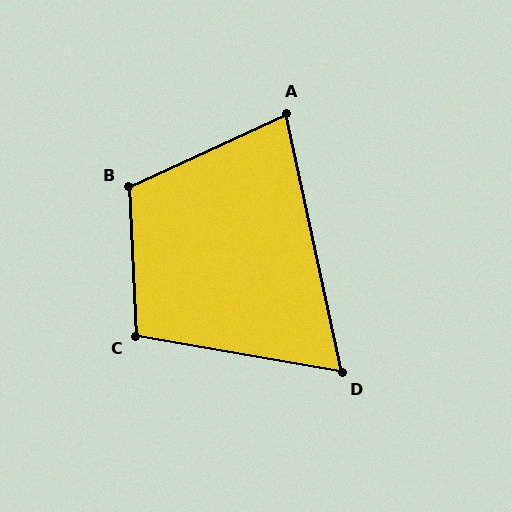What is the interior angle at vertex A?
Approximately 78 degrees (acute).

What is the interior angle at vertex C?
Approximately 102 degrees (obtuse).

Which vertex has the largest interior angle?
B, at approximately 112 degrees.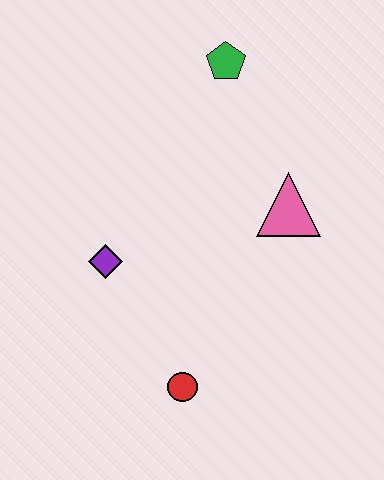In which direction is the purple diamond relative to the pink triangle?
The purple diamond is to the left of the pink triangle.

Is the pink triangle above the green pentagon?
No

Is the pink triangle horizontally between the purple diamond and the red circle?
No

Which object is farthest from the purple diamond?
The green pentagon is farthest from the purple diamond.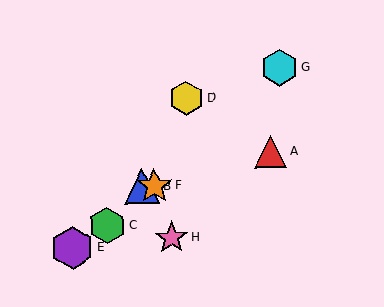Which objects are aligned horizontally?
Objects B, F are aligned horizontally.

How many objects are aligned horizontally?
2 objects (B, F) are aligned horizontally.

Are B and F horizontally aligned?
Yes, both are at y≈186.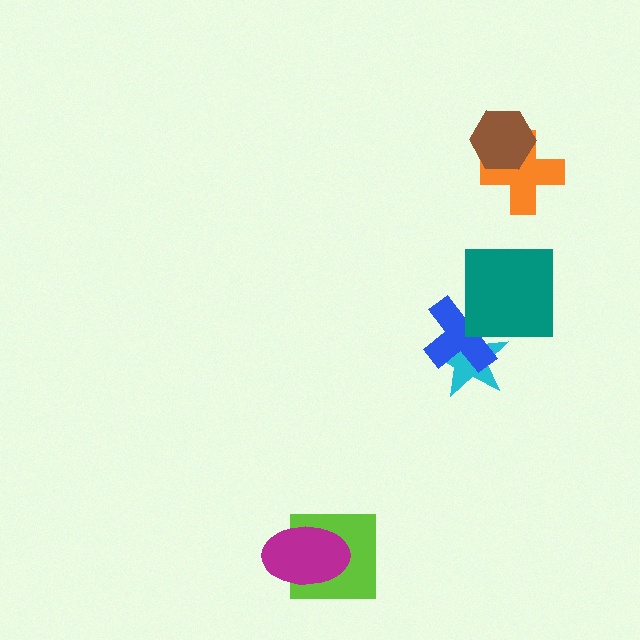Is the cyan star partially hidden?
Yes, it is partially covered by another shape.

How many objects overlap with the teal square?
1 object overlaps with the teal square.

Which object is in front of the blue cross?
The teal square is in front of the blue cross.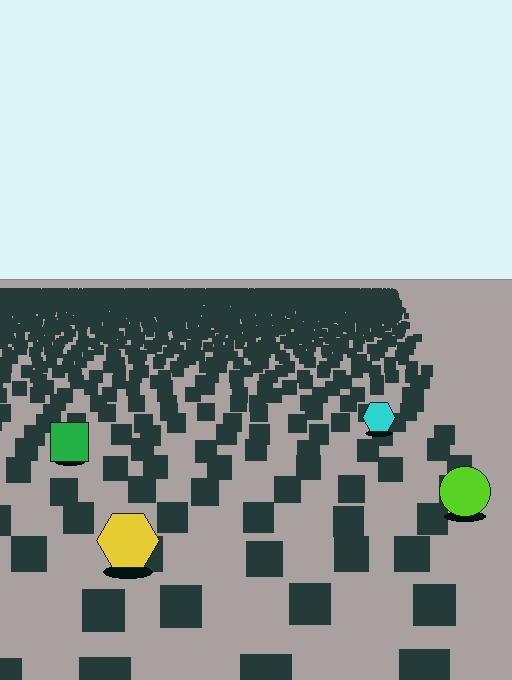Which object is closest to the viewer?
The yellow hexagon is closest. The texture marks near it are larger and more spread out.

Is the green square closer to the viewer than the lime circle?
No. The lime circle is closer — you can tell from the texture gradient: the ground texture is coarser near it.